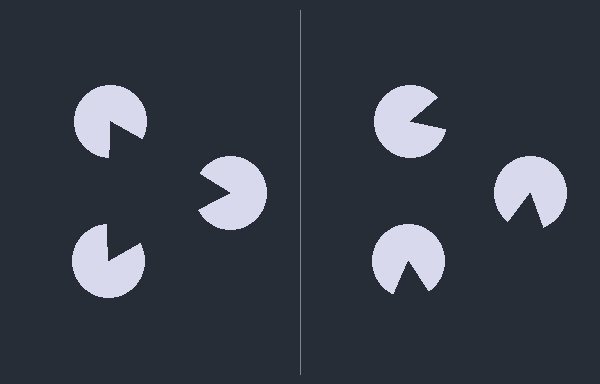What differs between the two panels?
The pac-man discs are positioned identically on both sides; only the wedge orientations differ. On the left they align to a triangle; on the right they are misaligned.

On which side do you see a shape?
An illusory triangle appears on the left side. On the right side the wedge cuts are rotated, so no coherent shape forms.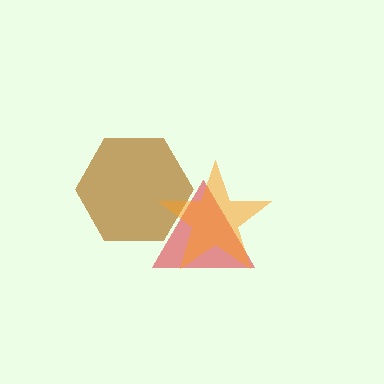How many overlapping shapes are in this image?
There are 3 overlapping shapes in the image.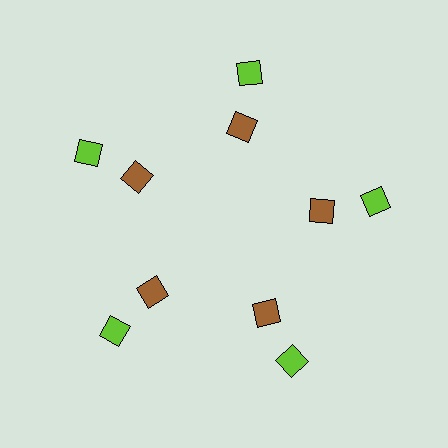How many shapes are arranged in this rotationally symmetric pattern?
There are 10 shapes, arranged in 5 groups of 2.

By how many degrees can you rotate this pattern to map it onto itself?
The pattern maps onto itself every 72 degrees of rotation.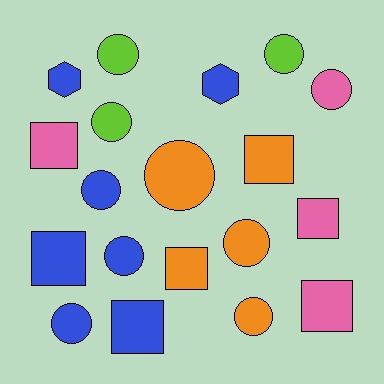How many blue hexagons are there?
There are 2 blue hexagons.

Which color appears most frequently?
Blue, with 7 objects.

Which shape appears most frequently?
Circle, with 10 objects.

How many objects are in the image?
There are 19 objects.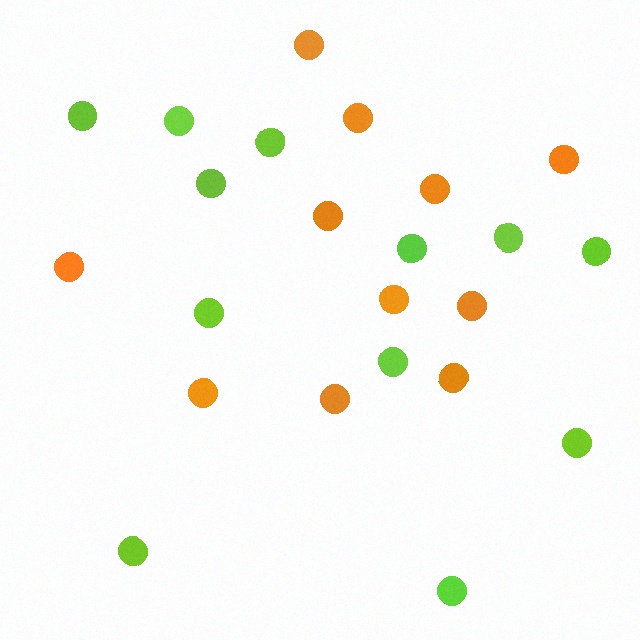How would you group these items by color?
There are 2 groups: one group of orange circles (11) and one group of lime circles (12).